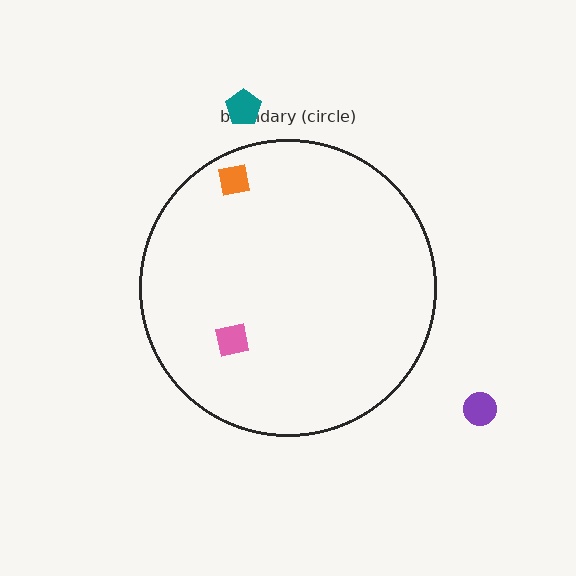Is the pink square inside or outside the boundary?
Inside.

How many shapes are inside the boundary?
2 inside, 2 outside.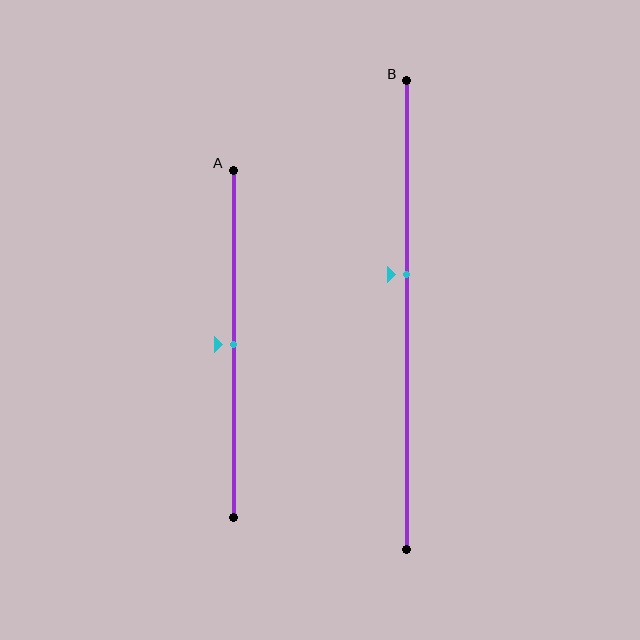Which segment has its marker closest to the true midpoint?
Segment A has its marker closest to the true midpoint.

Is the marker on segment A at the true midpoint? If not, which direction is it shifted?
Yes, the marker on segment A is at the true midpoint.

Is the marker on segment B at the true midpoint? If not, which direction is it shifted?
No, the marker on segment B is shifted upward by about 9% of the segment length.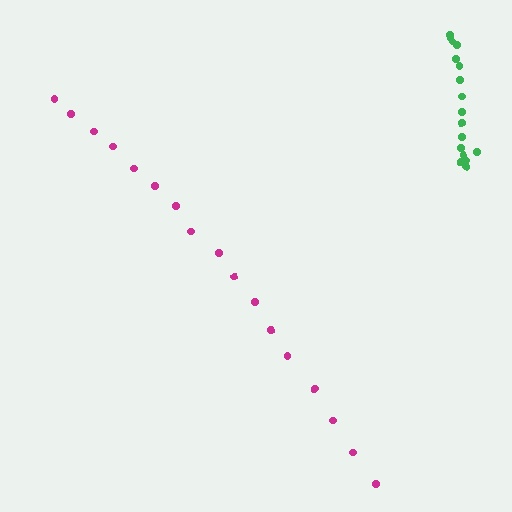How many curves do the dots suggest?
There are 2 distinct paths.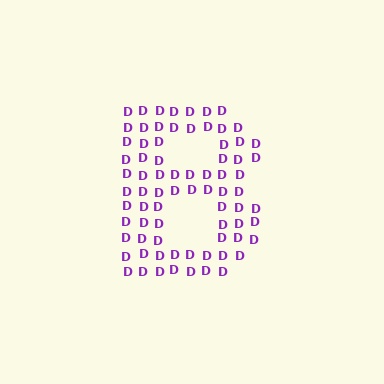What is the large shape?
The large shape is the letter B.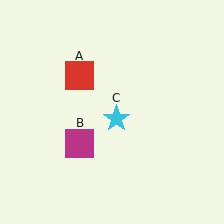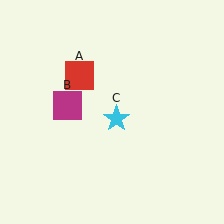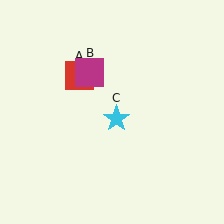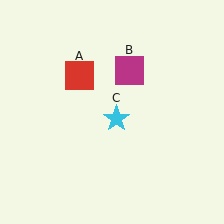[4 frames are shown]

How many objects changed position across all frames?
1 object changed position: magenta square (object B).